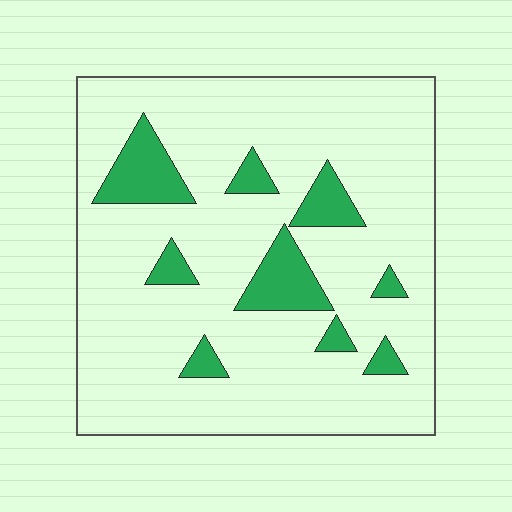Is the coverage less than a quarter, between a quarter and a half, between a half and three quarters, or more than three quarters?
Less than a quarter.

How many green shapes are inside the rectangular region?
9.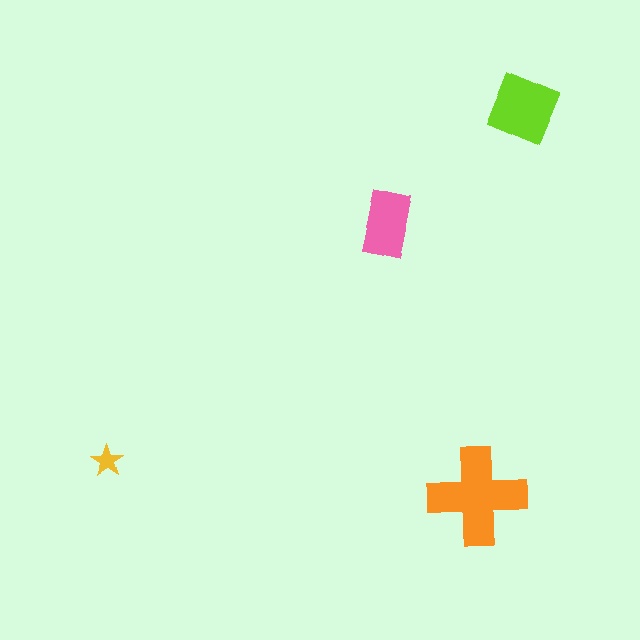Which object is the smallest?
The yellow star.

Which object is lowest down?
The orange cross is bottommost.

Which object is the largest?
The orange cross.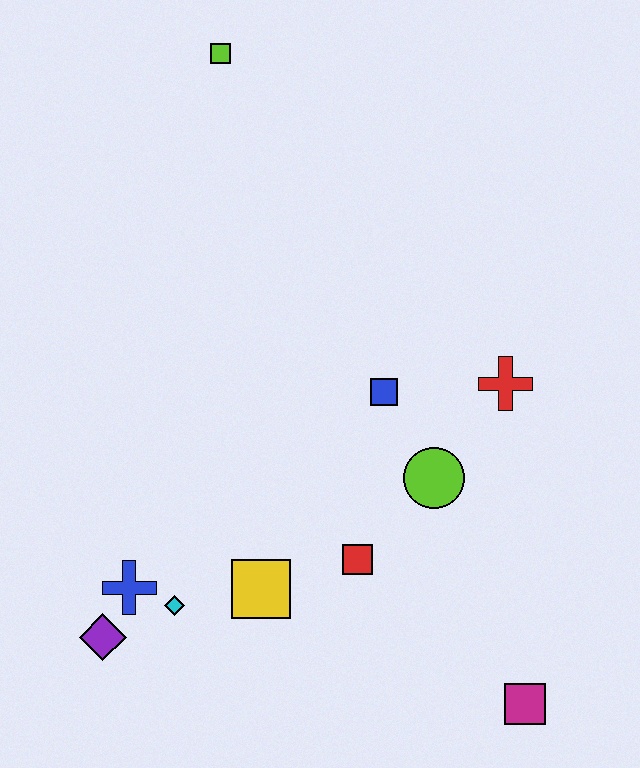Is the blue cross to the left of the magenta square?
Yes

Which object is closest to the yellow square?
The cyan diamond is closest to the yellow square.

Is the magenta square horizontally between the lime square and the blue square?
No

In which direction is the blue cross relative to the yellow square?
The blue cross is to the left of the yellow square.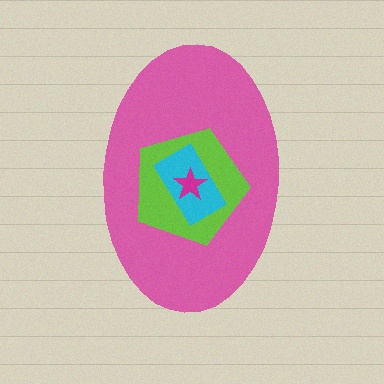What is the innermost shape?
The magenta star.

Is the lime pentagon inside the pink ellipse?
Yes.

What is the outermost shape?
The pink ellipse.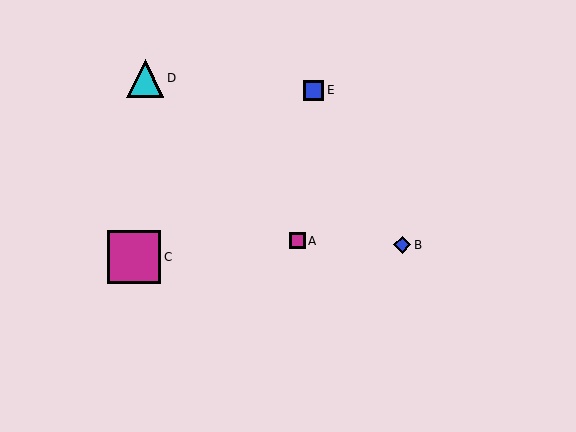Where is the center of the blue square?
The center of the blue square is at (313, 90).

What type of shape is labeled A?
Shape A is a magenta square.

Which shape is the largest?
The magenta square (labeled C) is the largest.